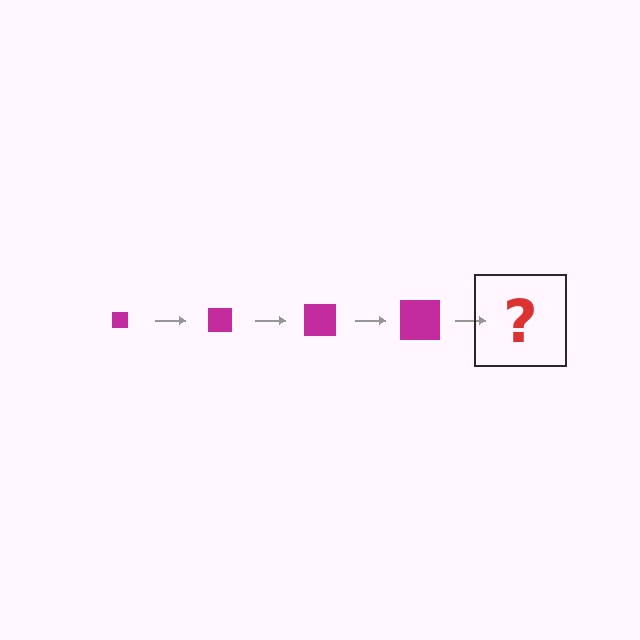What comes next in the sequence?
The next element should be a magenta square, larger than the previous one.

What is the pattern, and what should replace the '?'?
The pattern is that the square gets progressively larger each step. The '?' should be a magenta square, larger than the previous one.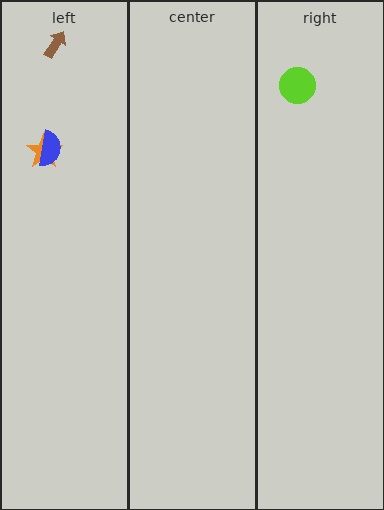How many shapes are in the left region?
3.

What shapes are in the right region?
The lime circle.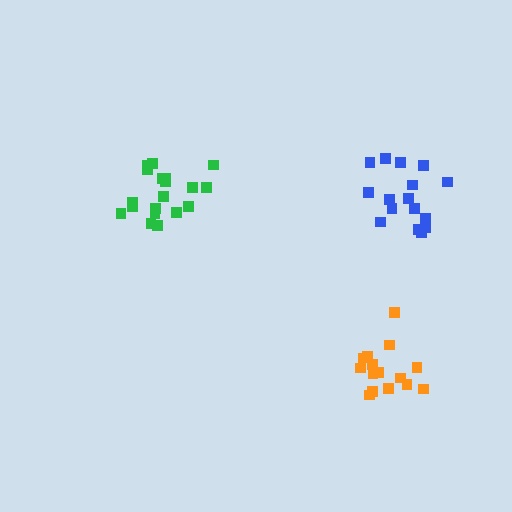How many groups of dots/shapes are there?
There are 3 groups.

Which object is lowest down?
The orange cluster is bottommost.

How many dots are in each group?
Group 1: 16 dots, Group 2: 19 dots, Group 3: 15 dots (50 total).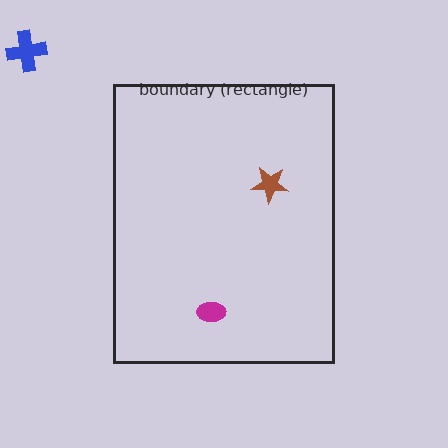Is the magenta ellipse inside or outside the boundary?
Inside.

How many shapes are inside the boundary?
2 inside, 1 outside.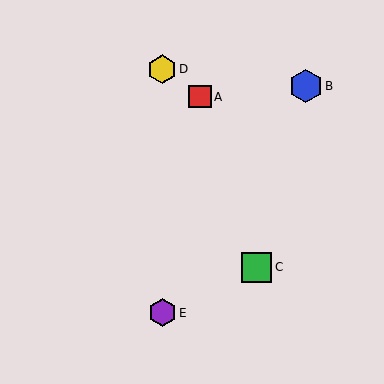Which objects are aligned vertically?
Objects D, E are aligned vertically.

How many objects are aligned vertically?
2 objects (D, E) are aligned vertically.